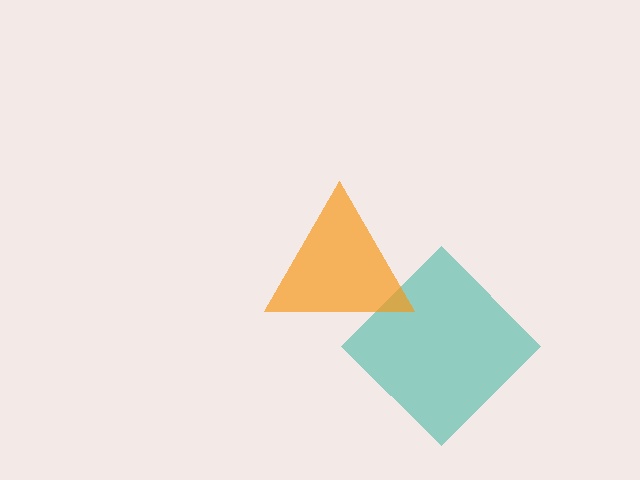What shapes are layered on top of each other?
The layered shapes are: a teal diamond, an orange triangle.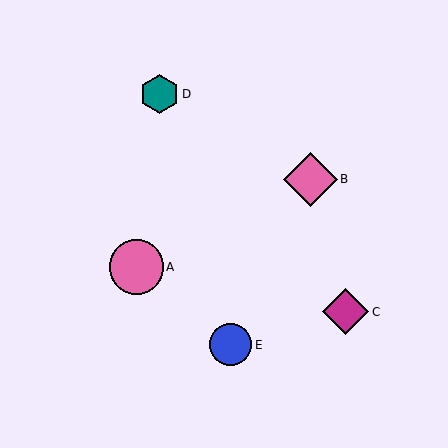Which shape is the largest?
The pink circle (labeled A) is the largest.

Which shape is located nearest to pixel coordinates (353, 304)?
The magenta diamond (labeled C) at (346, 312) is nearest to that location.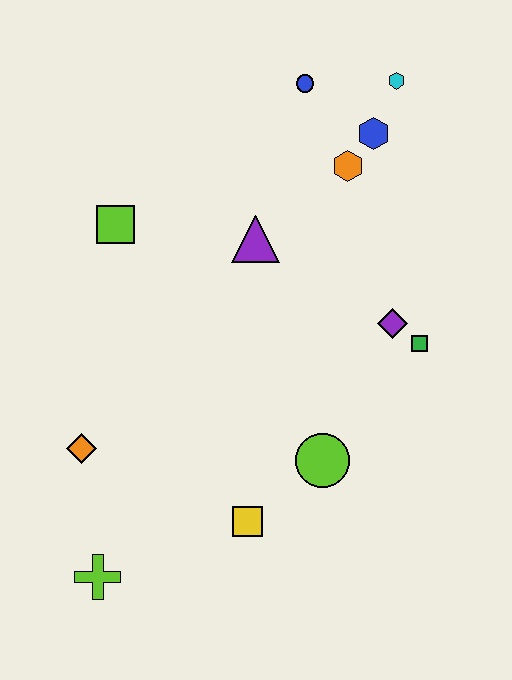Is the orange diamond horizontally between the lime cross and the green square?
No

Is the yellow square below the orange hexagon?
Yes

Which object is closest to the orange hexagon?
The blue hexagon is closest to the orange hexagon.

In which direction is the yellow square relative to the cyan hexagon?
The yellow square is below the cyan hexagon.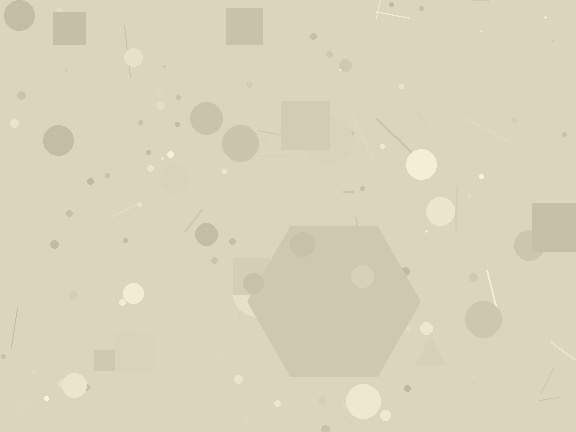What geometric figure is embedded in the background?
A hexagon is embedded in the background.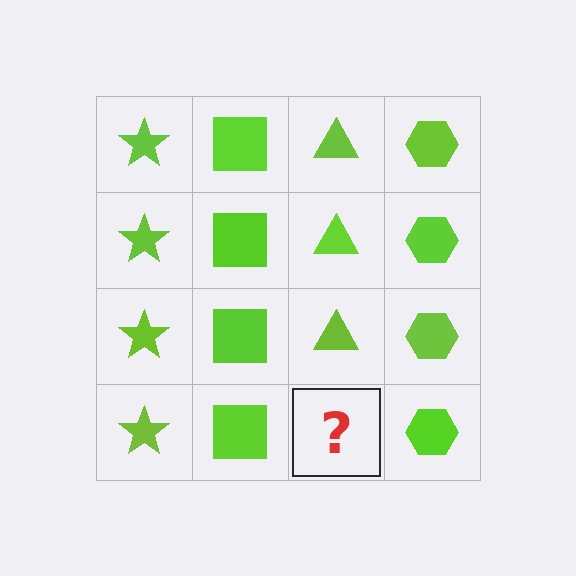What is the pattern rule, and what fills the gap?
The rule is that each column has a consistent shape. The gap should be filled with a lime triangle.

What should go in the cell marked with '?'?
The missing cell should contain a lime triangle.